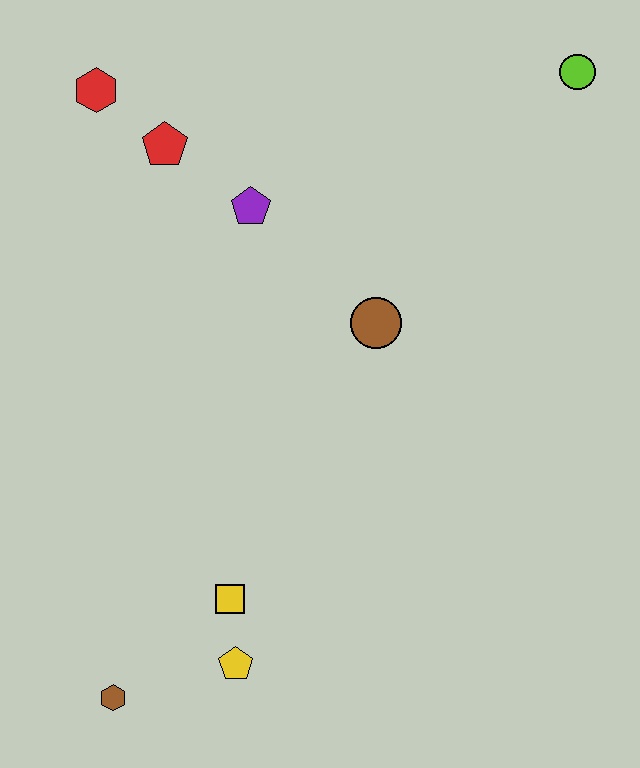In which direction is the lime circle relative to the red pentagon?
The lime circle is to the right of the red pentagon.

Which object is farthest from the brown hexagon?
The lime circle is farthest from the brown hexagon.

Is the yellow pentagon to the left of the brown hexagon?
No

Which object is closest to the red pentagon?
The red hexagon is closest to the red pentagon.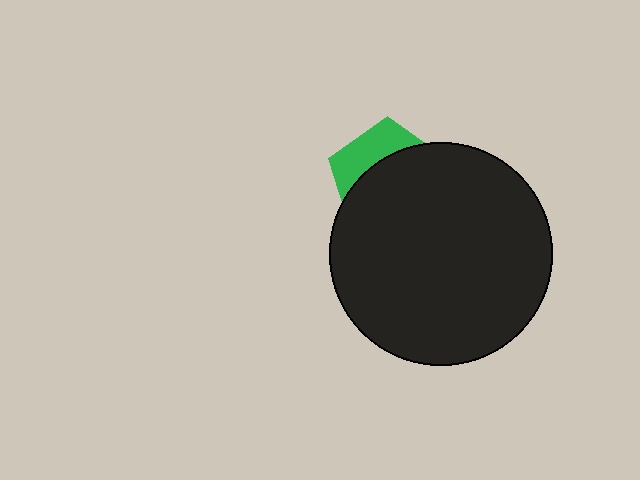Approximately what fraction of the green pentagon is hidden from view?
Roughly 68% of the green pentagon is hidden behind the black circle.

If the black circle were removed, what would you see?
You would see the complete green pentagon.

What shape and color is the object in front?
The object in front is a black circle.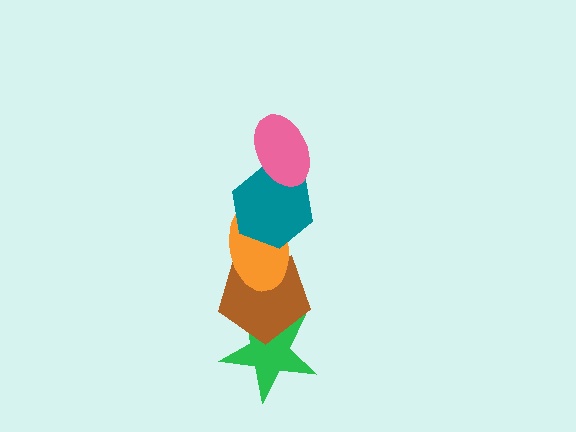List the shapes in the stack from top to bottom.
From top to bottom: the pink ellipse, the teal hexagon, the orange ellipse, the brown pentagon, the green star.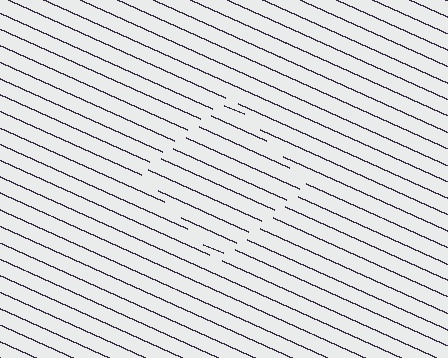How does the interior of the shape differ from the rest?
The interior of the shape contains the same grating, shifted by half a period — the contour is defined by the phase discontinuity where line-ends from the inner and outer gratings abut.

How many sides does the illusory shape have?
4 sides — the line-ends trace a square.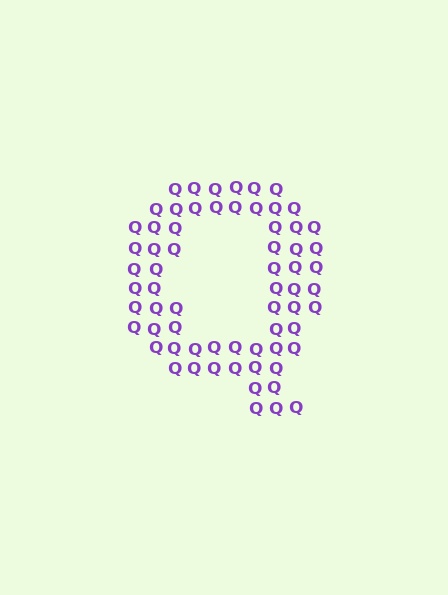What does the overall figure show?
The overall figure shows the letter Q.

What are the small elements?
The small elements are letter Q's.